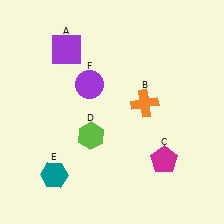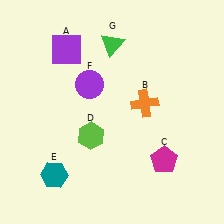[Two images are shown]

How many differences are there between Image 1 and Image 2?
There is 1 difference between the two images.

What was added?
A green triangle (G) was added in Image 2.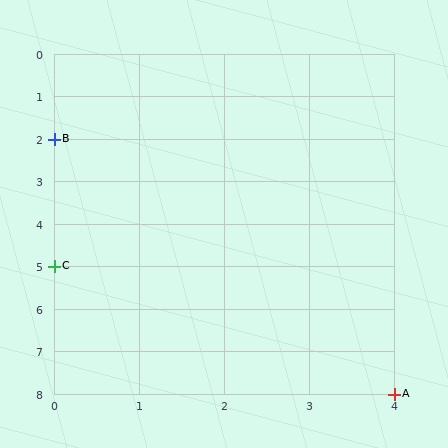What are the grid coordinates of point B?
Point B is at grid coordinates (0, 2).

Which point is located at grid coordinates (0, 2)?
Point B is at (0, 2).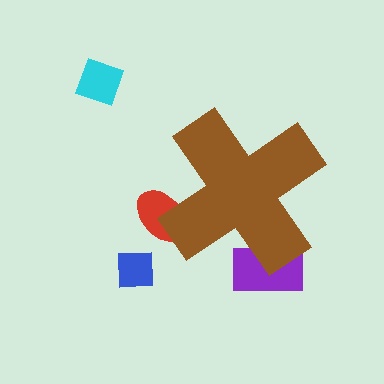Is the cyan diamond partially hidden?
No, the cyan diamond is fully visible.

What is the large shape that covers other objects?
A brown cross.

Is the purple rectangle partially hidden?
Yes, the purple rectangle is partially hidden behind the brown cross.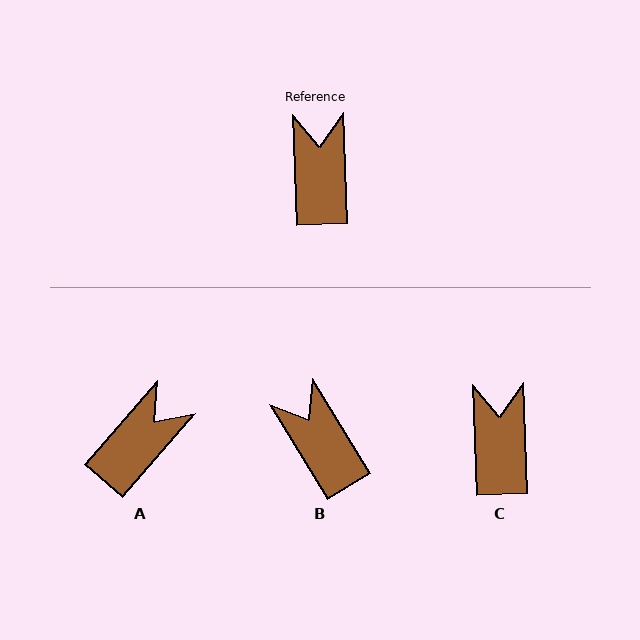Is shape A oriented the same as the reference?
No, it is off by about 43 degrees.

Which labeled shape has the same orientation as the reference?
C.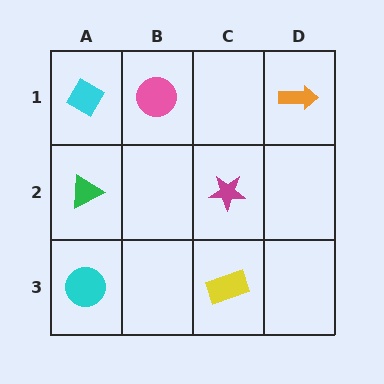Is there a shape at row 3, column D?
No, that cell is empty.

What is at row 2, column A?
A green triangle.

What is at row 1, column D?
An orange arrow.